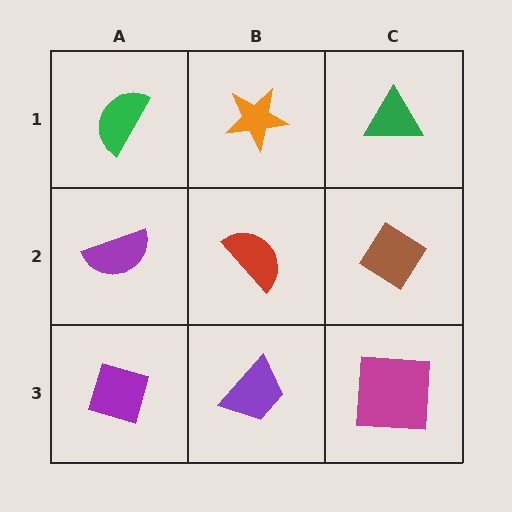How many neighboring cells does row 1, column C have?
2.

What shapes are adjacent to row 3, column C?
A brown diamond (row 2, column C), a purple trapezoid (row 3, column B).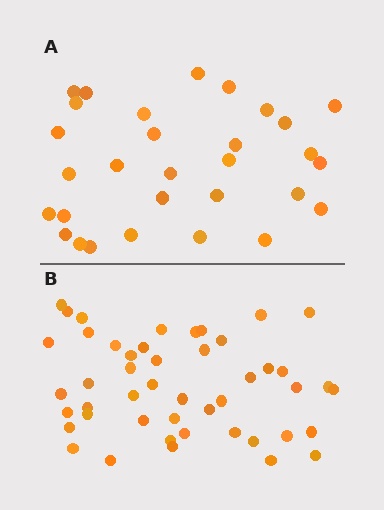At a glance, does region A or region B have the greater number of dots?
Region B (the bottom region) has more dots.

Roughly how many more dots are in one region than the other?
Region B has approximately 15 more dots than region A.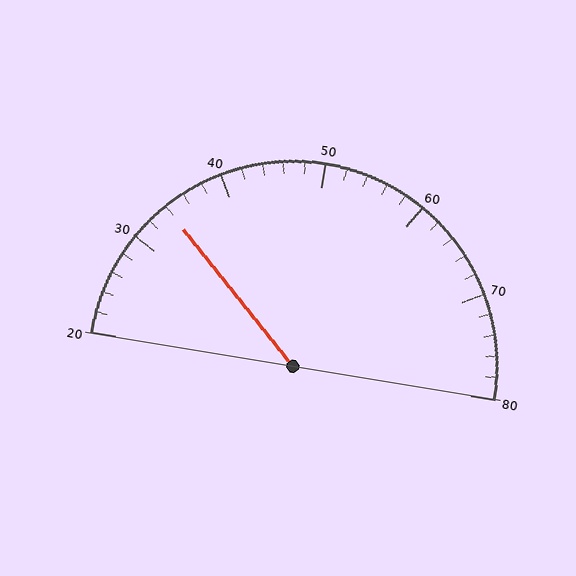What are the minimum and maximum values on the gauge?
The gauge ranges from 20 to 80.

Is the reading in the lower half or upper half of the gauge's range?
The reading is in the lower half of the range (20 to 80).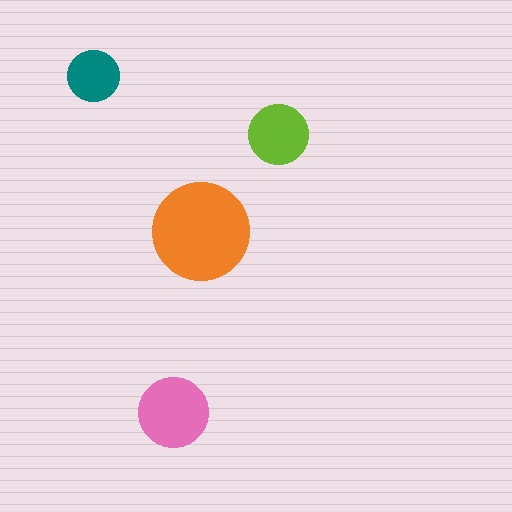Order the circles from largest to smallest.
the orange one, the pink one, the lime one, the teal one.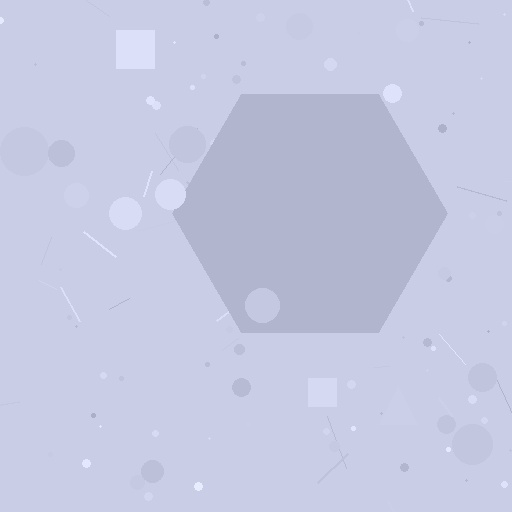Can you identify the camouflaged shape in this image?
The camouflaged shape is a hexagon.